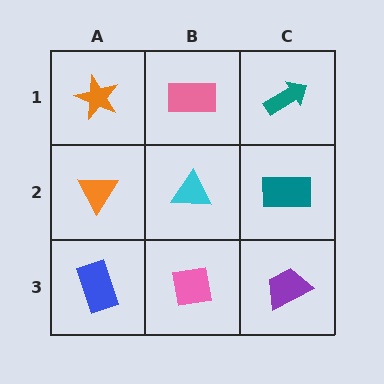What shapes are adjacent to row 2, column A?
An orange star (row 1, column A), a blue rectangle (row 3, column A), a cyan triangle (row 2, column B).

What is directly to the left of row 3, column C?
A pink square.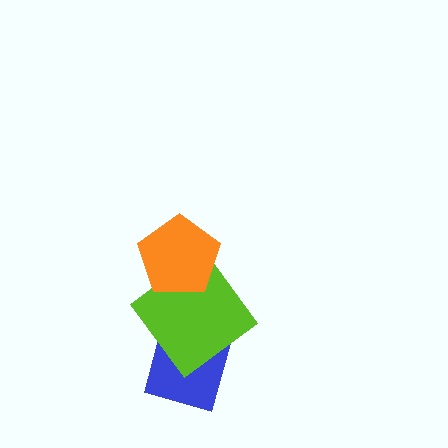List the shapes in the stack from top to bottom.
From top to bottom: the orange pentagon, the lime diamond, the blue diamond.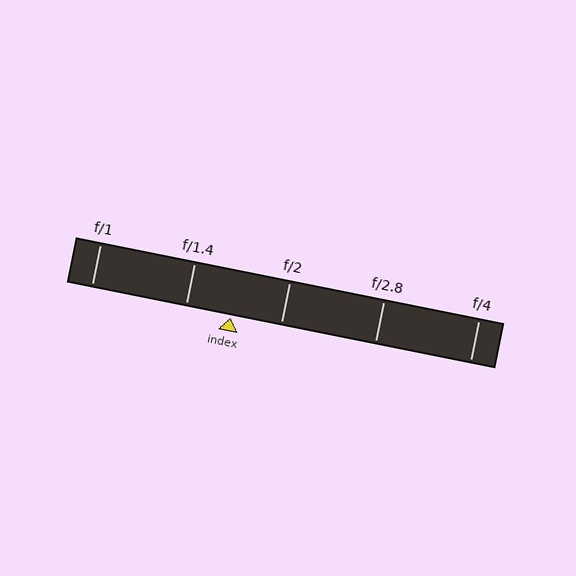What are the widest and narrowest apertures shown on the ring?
The widest aperture shown is f/1 and the narrowest is f/4.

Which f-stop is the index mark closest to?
The index mark is closest to f/1.4.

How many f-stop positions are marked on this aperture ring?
There are 5 f-stop positions marked.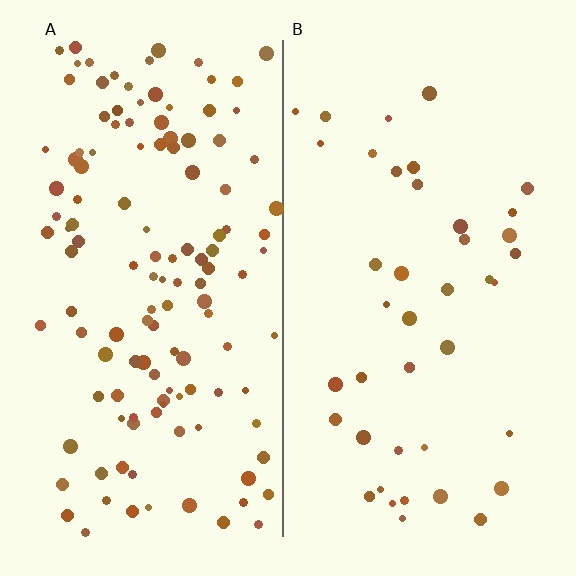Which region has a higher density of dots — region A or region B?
A (the left).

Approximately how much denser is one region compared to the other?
Approximately 3.2× — region A over region B.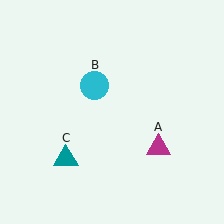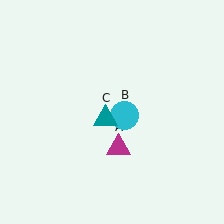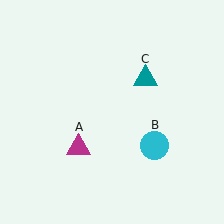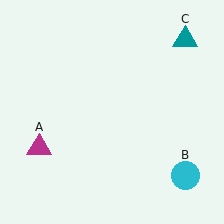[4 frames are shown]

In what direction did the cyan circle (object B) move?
The cyan circle (object B) moved down and to the right.